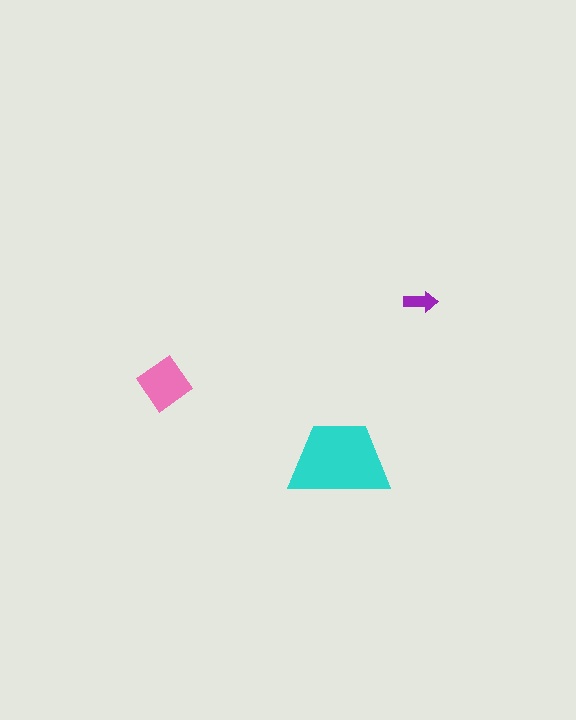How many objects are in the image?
There are 3 objects in the image.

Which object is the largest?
The cyan trapezoid.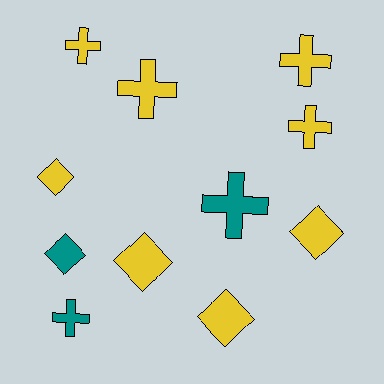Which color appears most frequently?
Yellow, with 8 objects.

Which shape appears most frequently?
Cross, with 6 objects.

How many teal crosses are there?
There are 2 teal crosses.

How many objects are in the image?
There are 11 objects.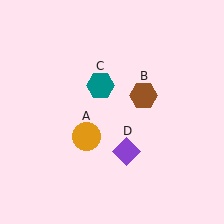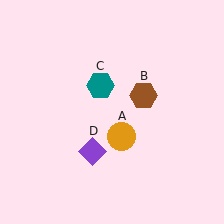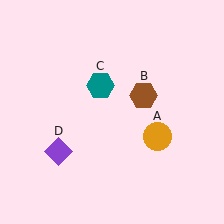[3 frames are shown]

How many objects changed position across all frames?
2 objects changed position: orange circle (object A), purple diamond (object D).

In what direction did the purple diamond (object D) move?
The purple diamond (object D) moved left.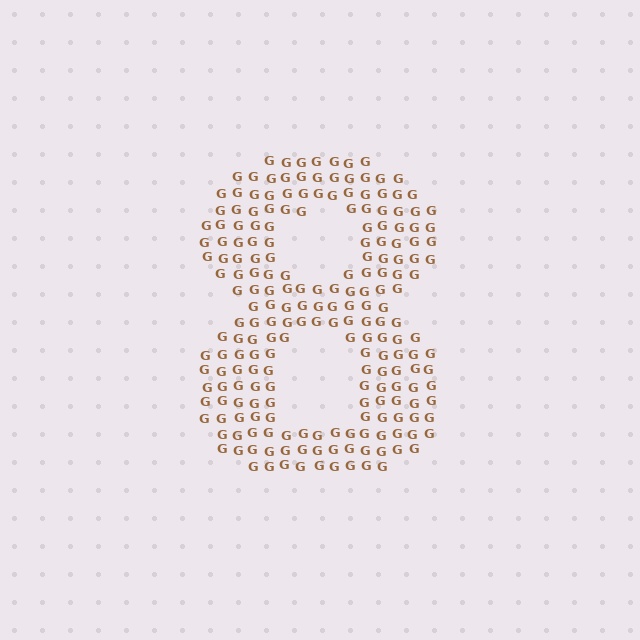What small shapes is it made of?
It is made of small letter G's.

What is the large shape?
The large shape is the digit 8.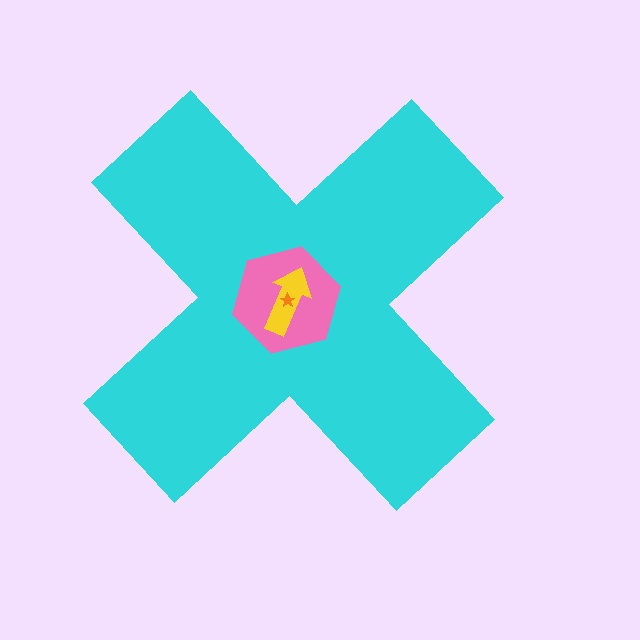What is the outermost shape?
The cyan cross.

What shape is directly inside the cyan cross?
The pink hexagon.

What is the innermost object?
The orange star.